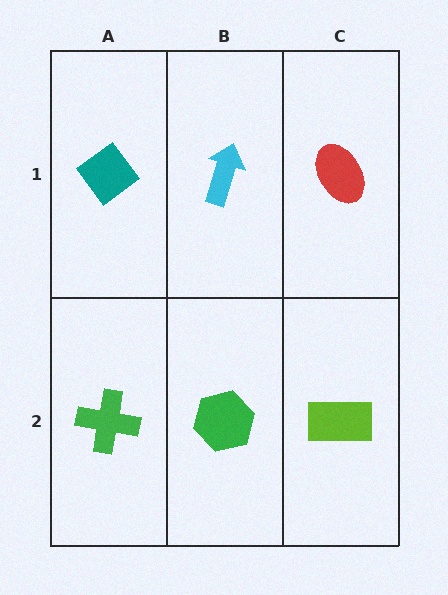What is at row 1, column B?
A cyan arrow.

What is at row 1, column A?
A teal diamond.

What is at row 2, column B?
A green hexagon.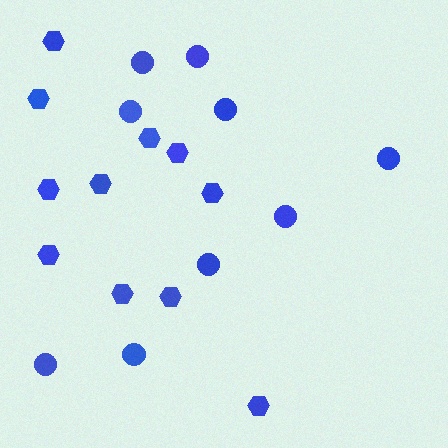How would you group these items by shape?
There are 2 groups: one group of hexagons (11) and one group of circles (9).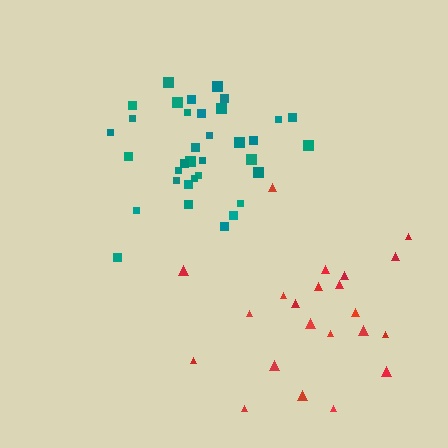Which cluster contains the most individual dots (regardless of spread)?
Teal (35).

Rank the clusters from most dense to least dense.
teal, red.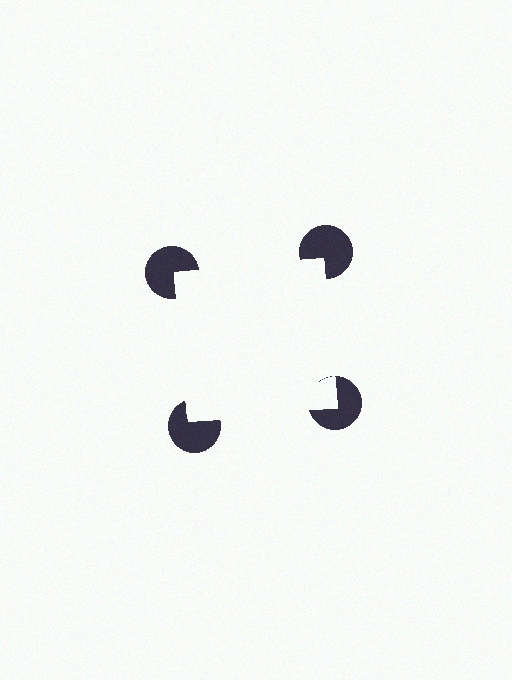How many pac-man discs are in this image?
There are 4 — one at each vertex of the illusory square.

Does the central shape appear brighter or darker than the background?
It typically appears slightly brighter than the background, even though no actual brightness change is drawn.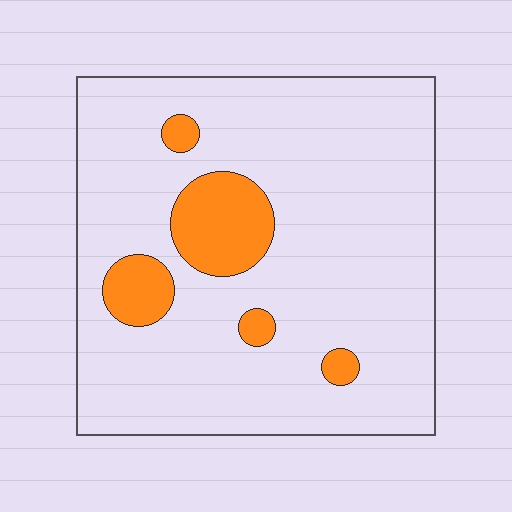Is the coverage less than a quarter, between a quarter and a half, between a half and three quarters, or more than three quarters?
Less than a quarter.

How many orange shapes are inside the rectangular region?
5.